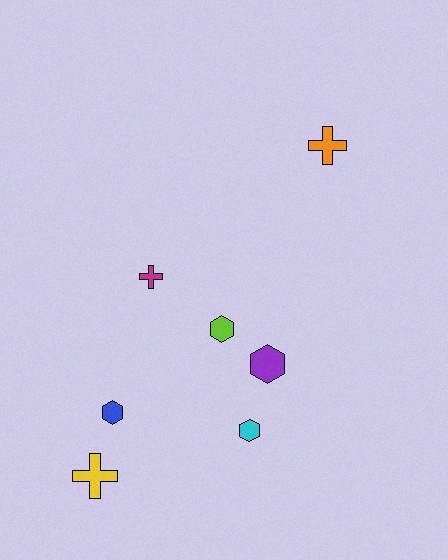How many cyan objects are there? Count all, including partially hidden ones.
There is 1 cyan object.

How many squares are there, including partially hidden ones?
There are no squares.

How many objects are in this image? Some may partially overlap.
There are 7 objects.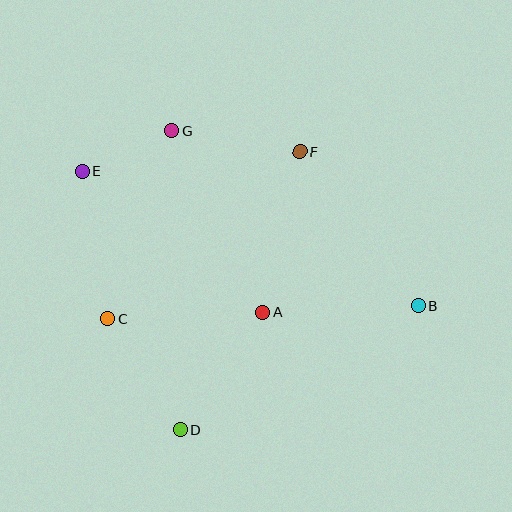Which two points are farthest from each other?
Points B and E are farthest from each other.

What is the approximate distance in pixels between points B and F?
The distance between B and F is approximately 194 pixels.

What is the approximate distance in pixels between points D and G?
The distance between D and G is approximately 299 pixels.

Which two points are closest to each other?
Points E and G are closest to each other.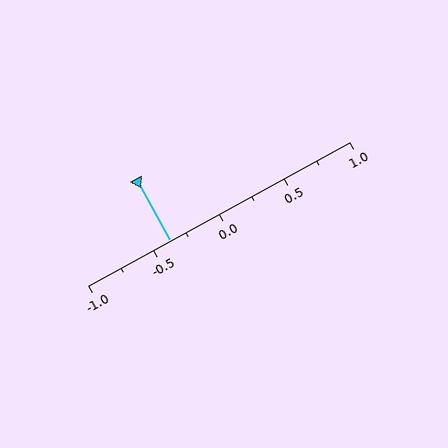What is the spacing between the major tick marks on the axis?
The major ticks are spaced 0.5 apart.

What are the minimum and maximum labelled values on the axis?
The axis runs from -1.0 to 1.0.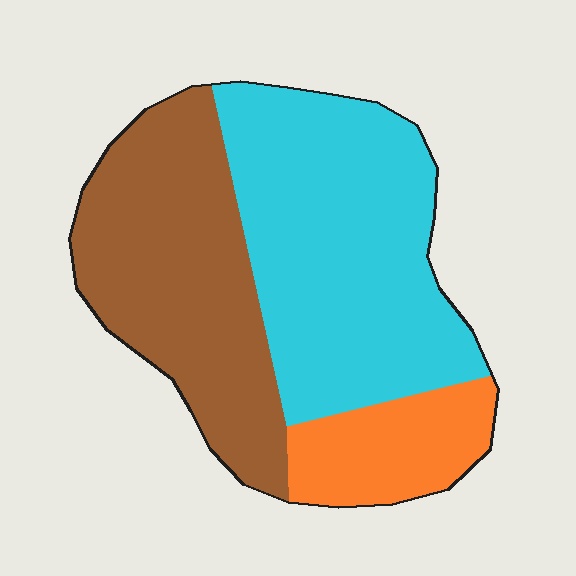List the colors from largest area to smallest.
From largest to smallest: cyan, brown, orange.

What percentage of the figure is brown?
Brown takes up about three eighths (3/8) of the figure.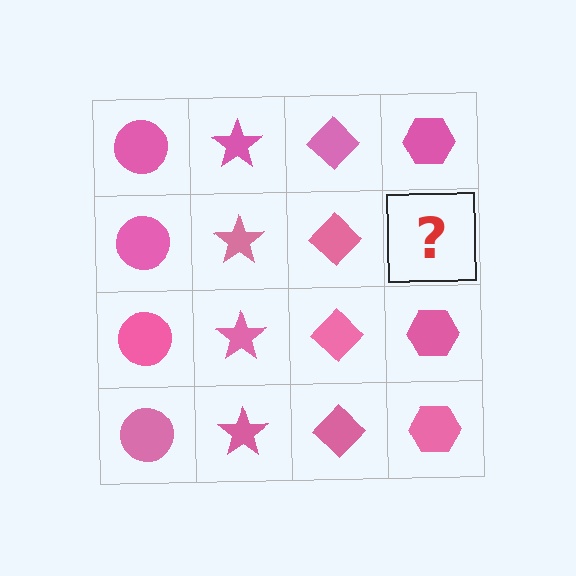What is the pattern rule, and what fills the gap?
The rule is that each column has a consistent shape. The gap should be filled with a pink hexagon.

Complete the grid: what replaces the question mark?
The question mark should be replaced with a pink hexagon.